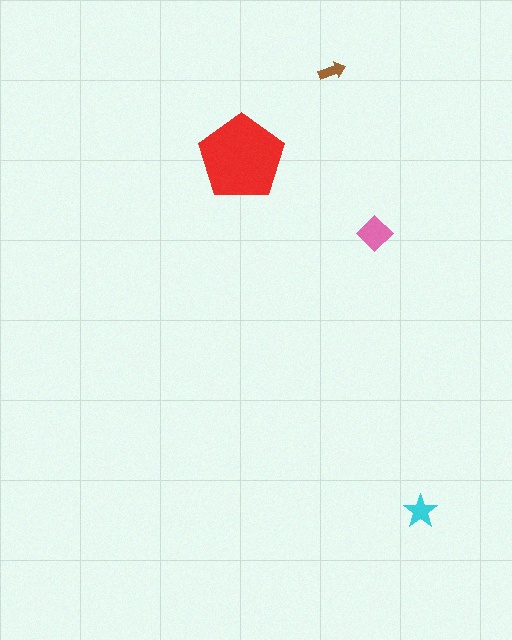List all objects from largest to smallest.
The red pentagon, the pink diamond, the cyan star, the brown arrow.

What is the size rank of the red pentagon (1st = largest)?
1st.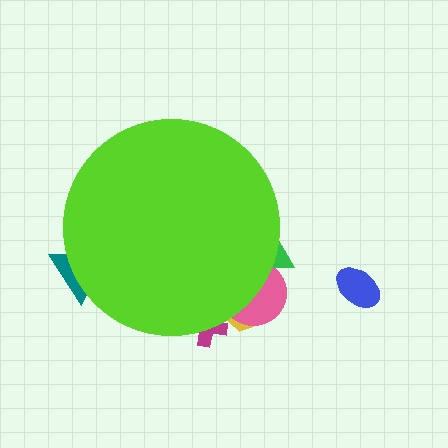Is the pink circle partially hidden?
Yes, the pink circle is partially hidden behind the lime circle.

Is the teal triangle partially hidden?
Yes, the teal triangle is partially hidden behind the lime circle.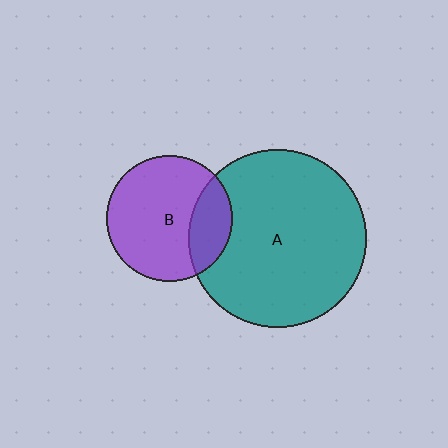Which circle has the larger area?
Circle A (teal).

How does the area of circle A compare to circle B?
Approximately 2.0 times.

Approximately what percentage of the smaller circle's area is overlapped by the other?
Approximately 25%.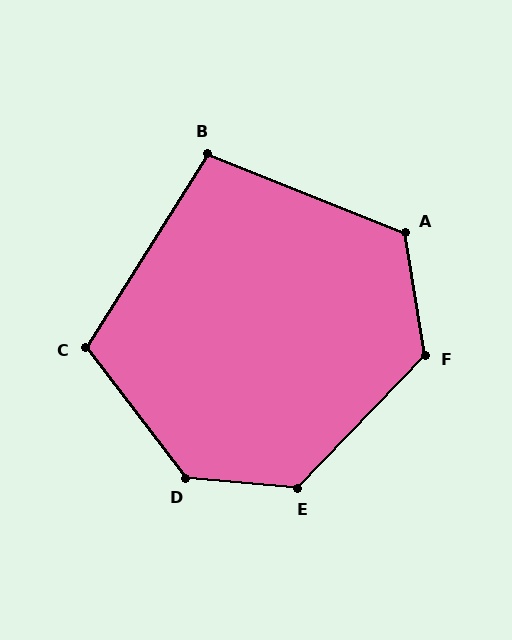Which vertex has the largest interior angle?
D, at approximately 133 degrees.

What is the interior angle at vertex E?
Approximately 129 degrees (obtuse).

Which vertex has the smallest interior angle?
B, at approximately 101 degrees.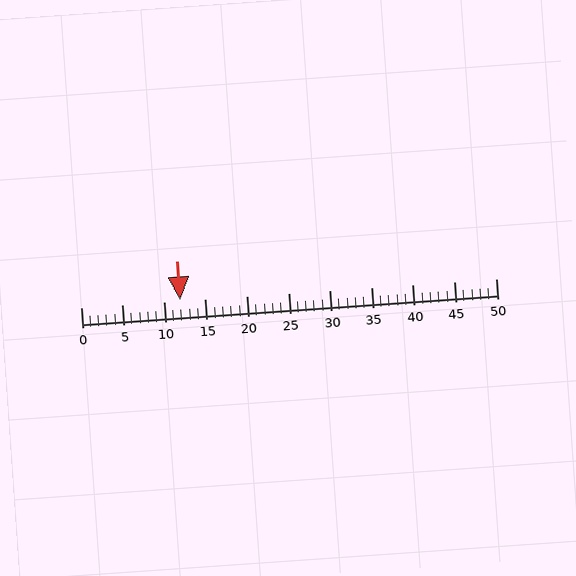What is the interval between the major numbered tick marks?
The major tick marks are spaced 5 units apart.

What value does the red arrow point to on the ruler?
The red arrow points to approximately 12.